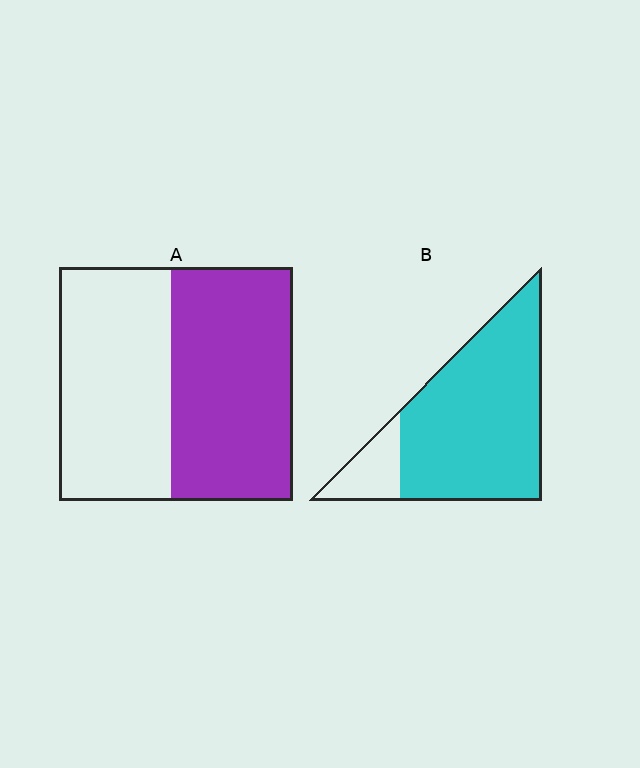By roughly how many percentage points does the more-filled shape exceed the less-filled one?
By roughly 35 percentage points (B over A).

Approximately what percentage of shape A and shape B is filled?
A is approximately 50% and B is approximately 85%.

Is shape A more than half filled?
Roughly half.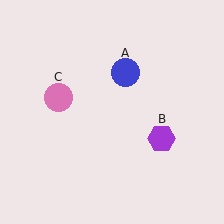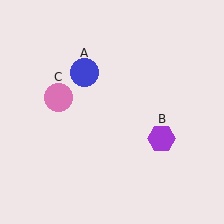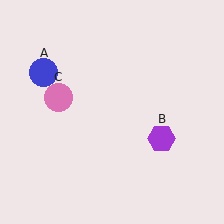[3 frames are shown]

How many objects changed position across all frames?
1 object changed position: blue circle (object A).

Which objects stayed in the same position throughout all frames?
Purple hexagon (object B) and pink circle (object C) remained stationary.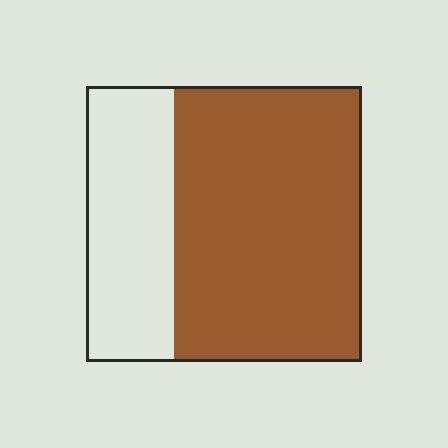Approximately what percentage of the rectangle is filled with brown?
Approximately 70%.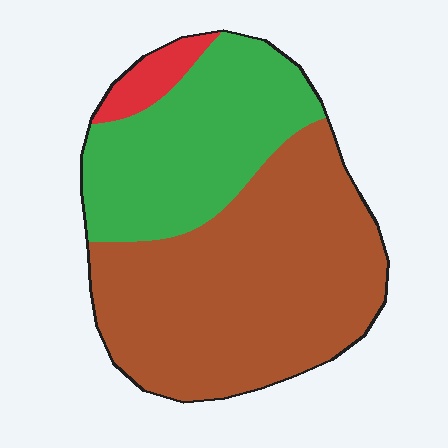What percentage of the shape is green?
Green takes up between a third and a half of the shape.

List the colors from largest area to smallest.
From largest to smallest: brown, green, red.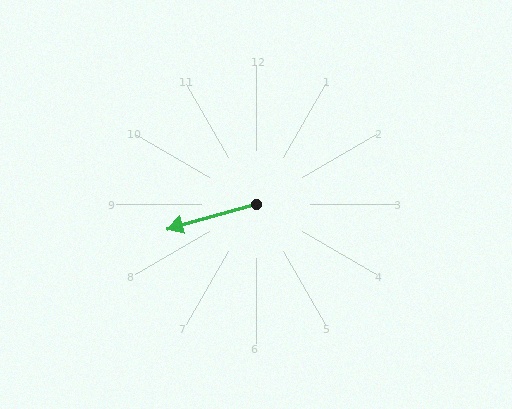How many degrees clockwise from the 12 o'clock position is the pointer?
Approximately 255 degrees.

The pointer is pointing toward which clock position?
Roughly 8 o'clock.